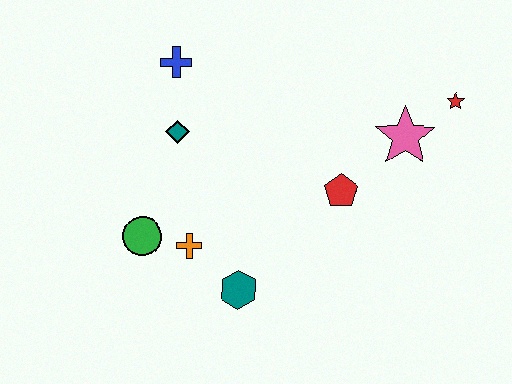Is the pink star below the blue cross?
Yes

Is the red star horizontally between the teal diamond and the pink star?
No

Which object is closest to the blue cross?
The teal diamond is closest to the blue cross.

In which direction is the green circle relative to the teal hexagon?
The green circle is to the left of the teal hexagon.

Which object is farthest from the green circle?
The red star is farthest from the green circle.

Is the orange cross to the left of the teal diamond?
No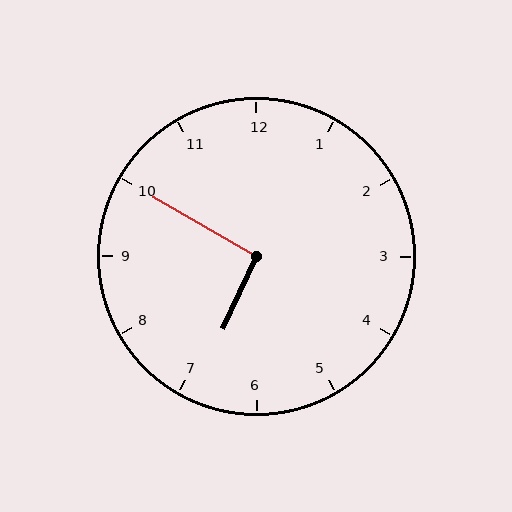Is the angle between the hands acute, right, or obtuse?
It is right.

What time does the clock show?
6:50.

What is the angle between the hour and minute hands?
Approximately 95 degrees.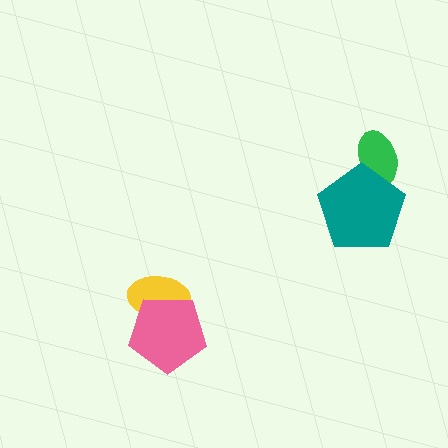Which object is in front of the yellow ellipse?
The pink pentagon is in front of the yellow ellipse.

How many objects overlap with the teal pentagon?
1 object overlaps with the teal pentagon.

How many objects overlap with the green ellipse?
1 object overlaps with the green ellipse.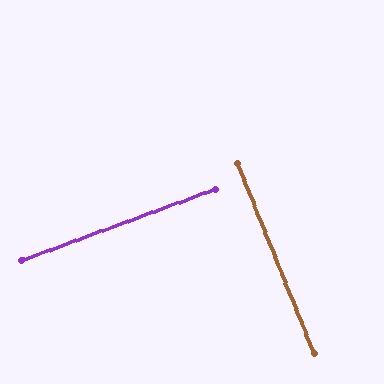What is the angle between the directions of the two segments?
Approximately 88 degrees.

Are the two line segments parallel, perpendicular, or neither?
Perpendicular — they meet at approximately 88°.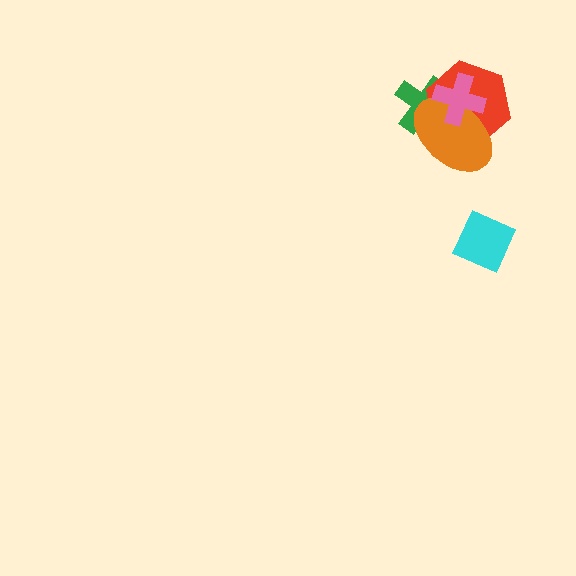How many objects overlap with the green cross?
3 objects overlap with the green cross.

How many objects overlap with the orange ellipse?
3 objects overlap with the orange ellipse.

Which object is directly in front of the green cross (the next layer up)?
The red hexagon is directly in front of the green cross.